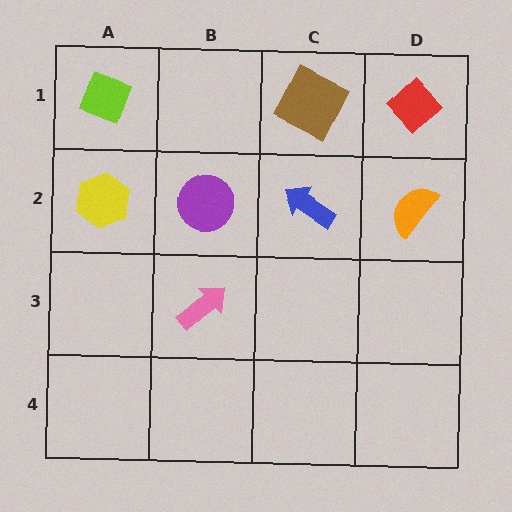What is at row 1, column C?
A brown square.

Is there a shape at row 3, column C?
No, that cell is empty.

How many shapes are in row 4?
0 shapes.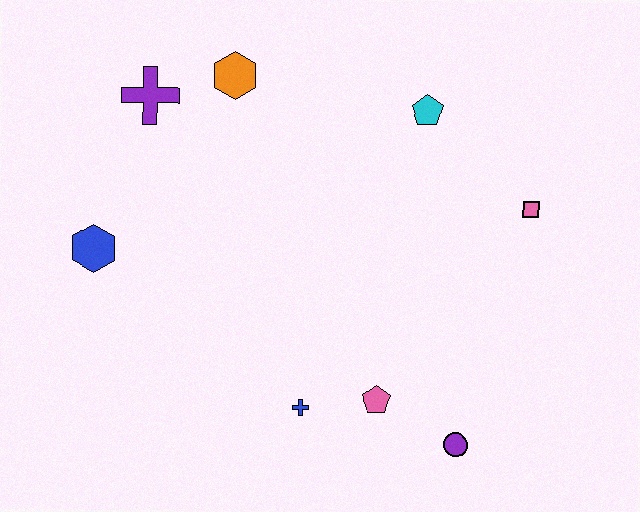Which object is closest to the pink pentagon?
The blue cross is closest to the pink pentagon.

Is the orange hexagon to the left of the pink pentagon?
Yes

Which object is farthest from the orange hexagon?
The purple circle is farthest from the orange hexagon.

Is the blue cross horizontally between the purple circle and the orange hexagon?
Yes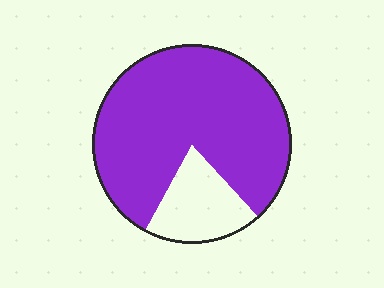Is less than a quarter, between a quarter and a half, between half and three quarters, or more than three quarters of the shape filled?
More than three quarters.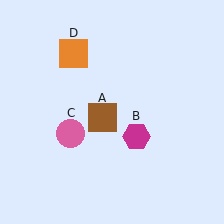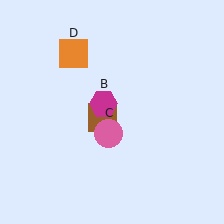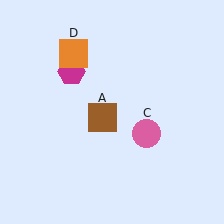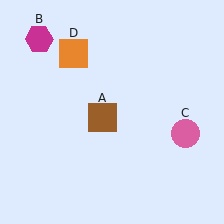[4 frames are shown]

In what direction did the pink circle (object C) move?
The pink circle (object C) moved right.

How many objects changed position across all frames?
2 objects changed position: magenta hexagon (object B), pink circle (object C).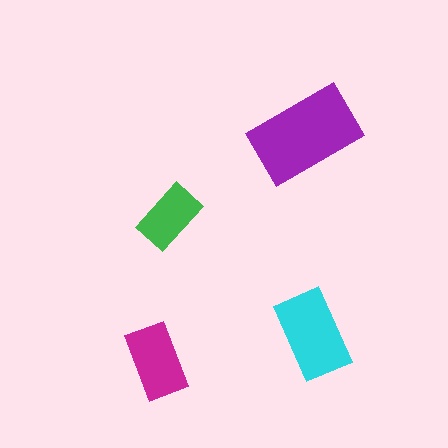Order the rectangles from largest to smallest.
the purple one, the cyan one, the magenta one, the green one.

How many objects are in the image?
There are 4 objects in the image.